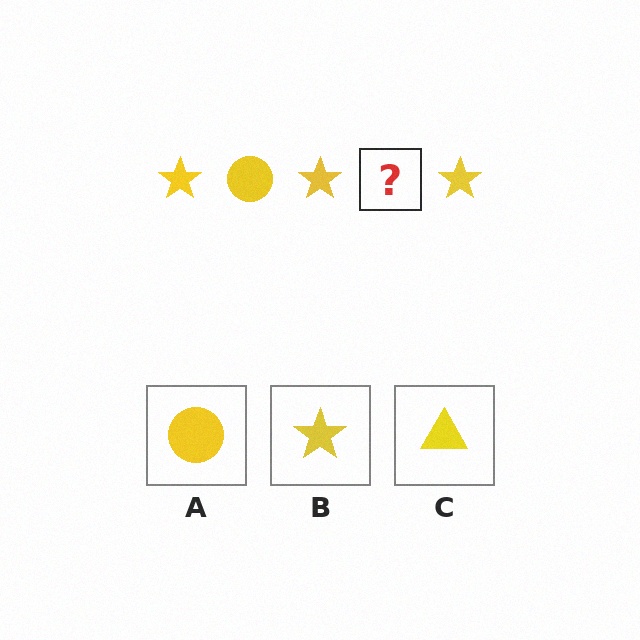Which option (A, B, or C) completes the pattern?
A.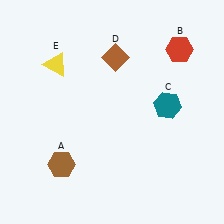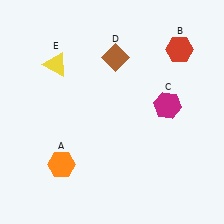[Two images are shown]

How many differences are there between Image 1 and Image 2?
There are 2 differences between the two images.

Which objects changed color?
A changed from brown to orange. C changed from teal to magenta.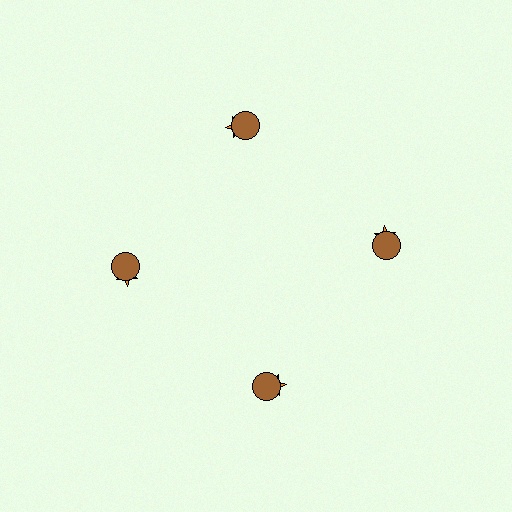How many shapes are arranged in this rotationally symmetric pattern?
There are 8 shapes, arranged in 4 groups of 2.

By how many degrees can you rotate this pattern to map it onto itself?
The pattern maps onto itself every 90 degrees of rotation.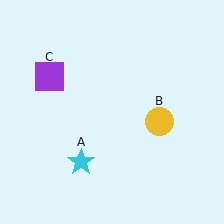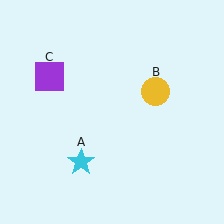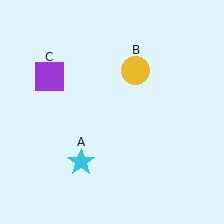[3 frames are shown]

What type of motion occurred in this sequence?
The yellow circle (object B) rotated counterclockwise around the center of the scene.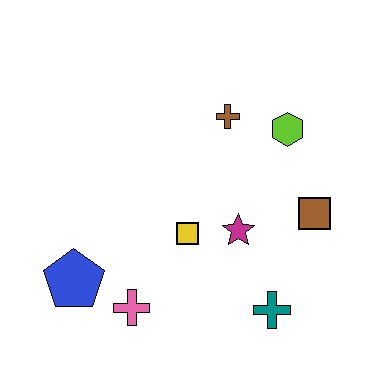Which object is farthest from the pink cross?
The lime hexagon is farthest from the pink cross.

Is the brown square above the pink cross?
Yes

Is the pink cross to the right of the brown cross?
No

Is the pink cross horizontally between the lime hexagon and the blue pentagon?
Yes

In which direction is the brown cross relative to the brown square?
The brown cross is above the brown square.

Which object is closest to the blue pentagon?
The pink cross is closest to the blue pentagon.